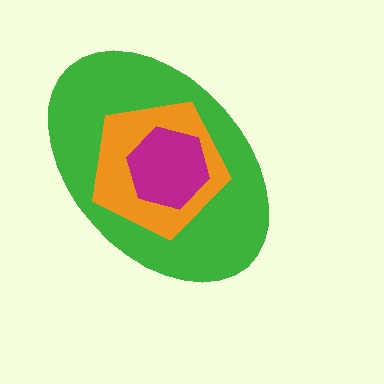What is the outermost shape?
The green ellipse.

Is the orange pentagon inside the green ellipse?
Yes.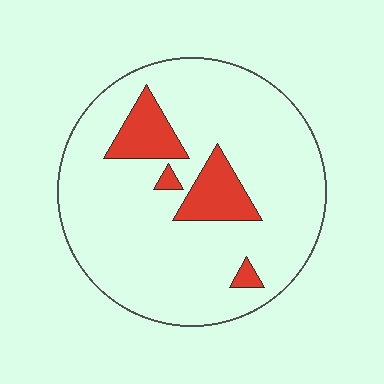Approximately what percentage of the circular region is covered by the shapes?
Approximately 15%.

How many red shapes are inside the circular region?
4.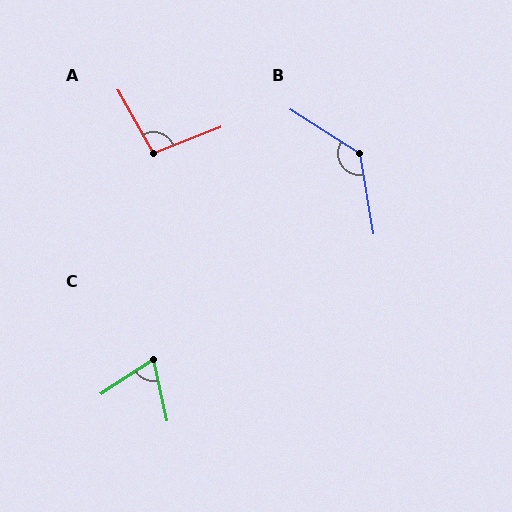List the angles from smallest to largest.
C (69°), A (98°), B (132°).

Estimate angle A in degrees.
Approximately 98 degrees.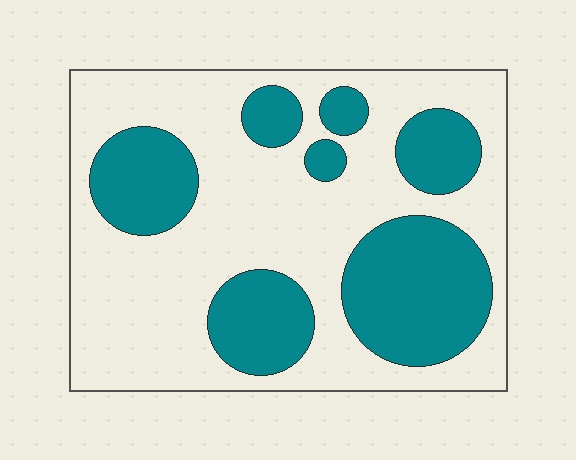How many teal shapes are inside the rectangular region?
7.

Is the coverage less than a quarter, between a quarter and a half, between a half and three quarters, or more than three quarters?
Between a quarter and a half.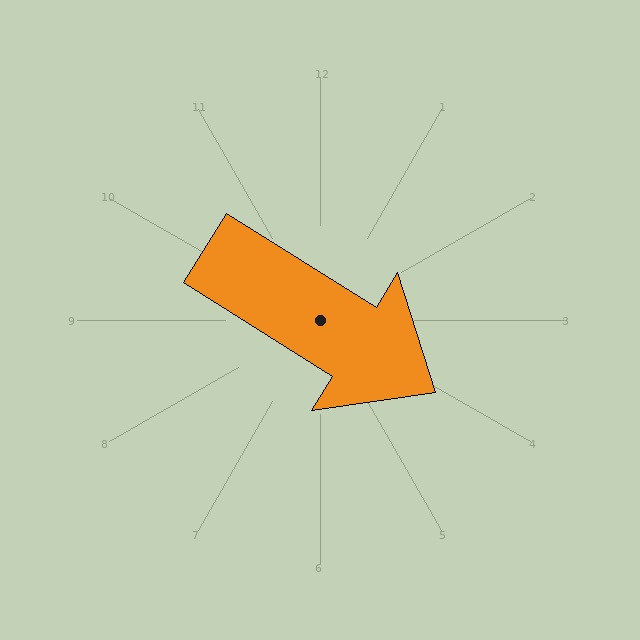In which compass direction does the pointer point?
Southeast.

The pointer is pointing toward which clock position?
Roughly 4 o'clock.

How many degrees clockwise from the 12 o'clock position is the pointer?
Approximately 122 degrees.